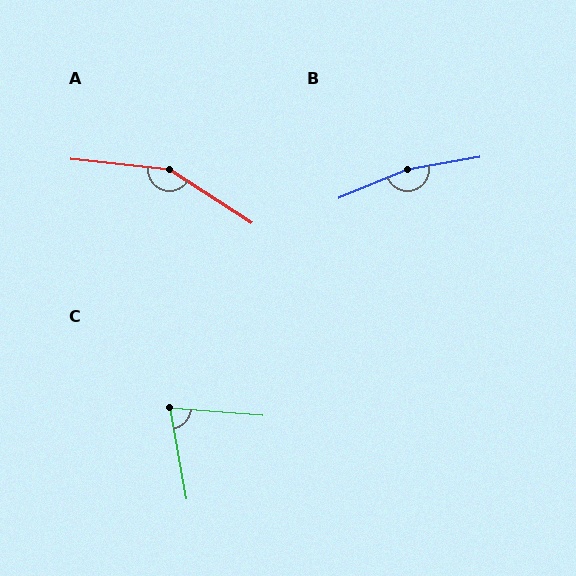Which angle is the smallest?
C, at approximately 75 degrees.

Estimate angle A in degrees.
Approximately 153 degrees.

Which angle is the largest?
B, at approximately 167 degrees.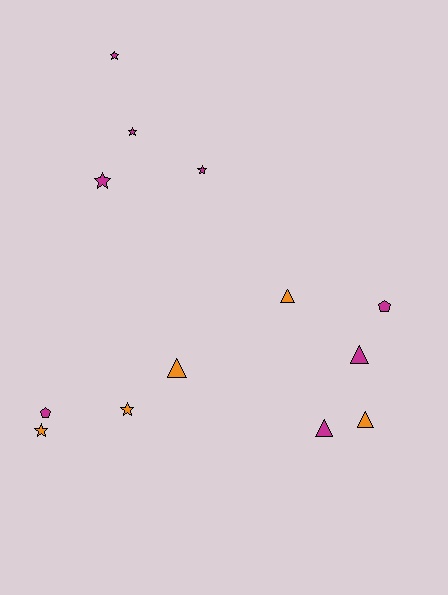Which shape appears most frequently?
Star, with 6 objects.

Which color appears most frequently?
Magenta, with 8 objects.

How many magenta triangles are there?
There are 2 magenta triangles.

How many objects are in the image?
There are 13 objects.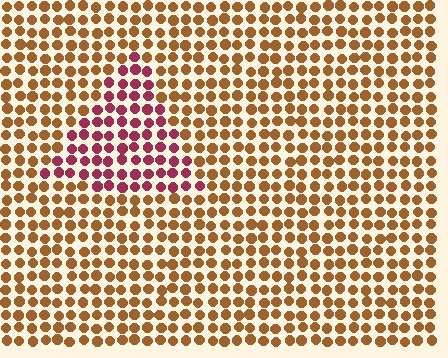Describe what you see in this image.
The image is filled with small brown elements in a uniform arrangement. A triangle-shaped region is visible where the elements are tinted to a slightly different hue, forming a subtle color boundary.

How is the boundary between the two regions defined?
The boundary is defined purely by a slight shift in hue (about 50 degrees). Spacing, size, and orientation are identical on both sides.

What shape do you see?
I see a triangle.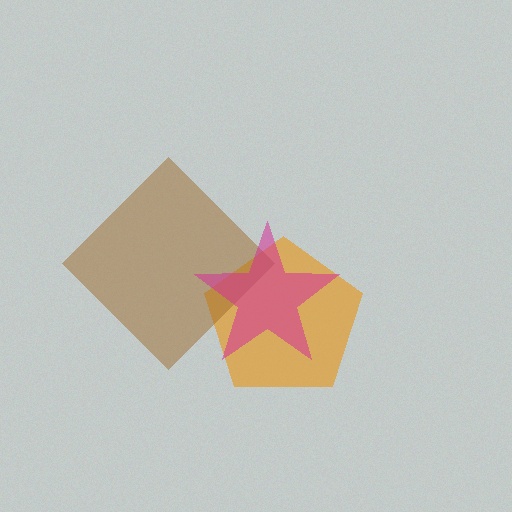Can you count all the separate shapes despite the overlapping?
Yes, there are 3 separate shapes.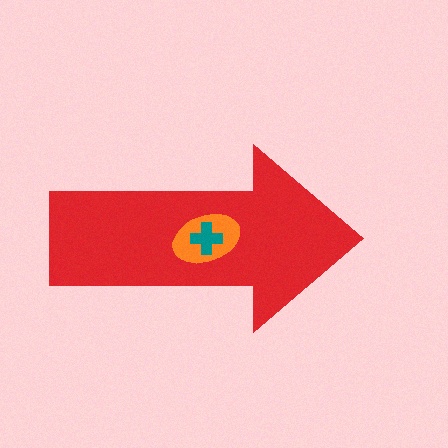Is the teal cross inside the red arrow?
Yes.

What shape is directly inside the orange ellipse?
The teal cross.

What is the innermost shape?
The teal cross.